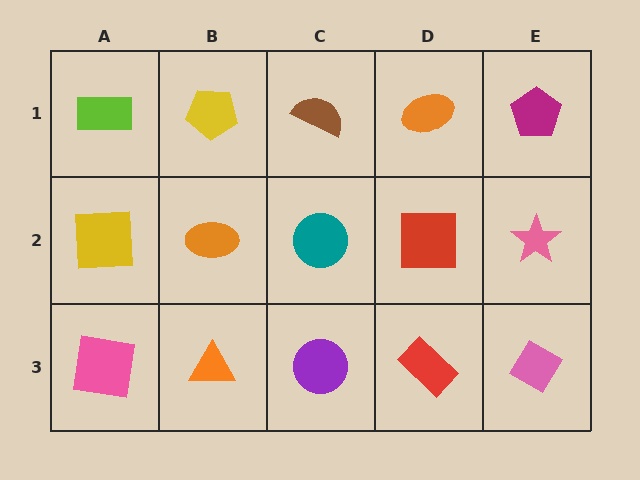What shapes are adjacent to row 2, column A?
A lime rectangle (row 1, column A), a pink square (row 3, column A), an orange ellipse (row 2, column B).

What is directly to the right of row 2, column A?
An orange ellipse.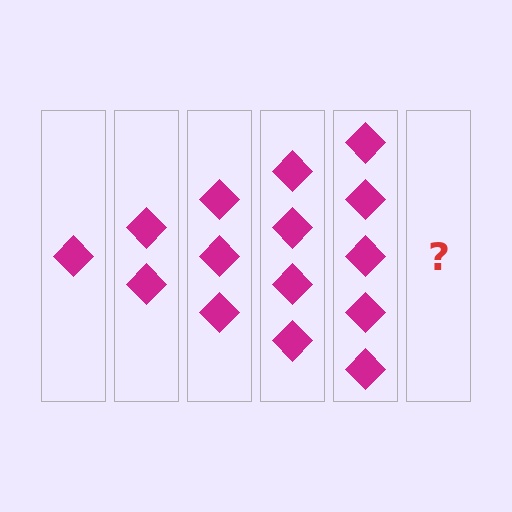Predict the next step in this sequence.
The next step is 6 diamonds.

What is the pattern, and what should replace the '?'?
The pattern is that each step adds one more diamond. The '?' should be 6 diamonds.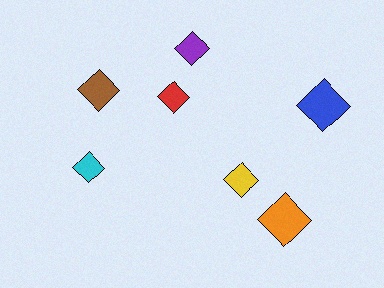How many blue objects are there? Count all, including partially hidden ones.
There is 1 blue object.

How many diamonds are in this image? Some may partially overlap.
There are 7 diamonds.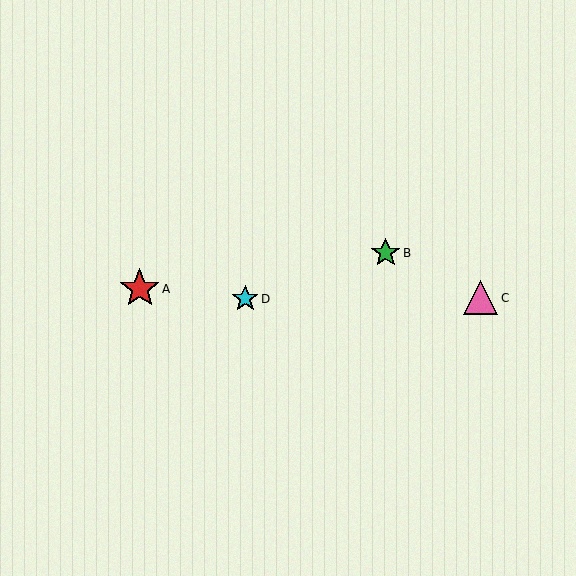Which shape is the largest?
The red star (labeled A) is the largest.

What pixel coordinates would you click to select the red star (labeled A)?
Click at (140, 289) to select the red star A.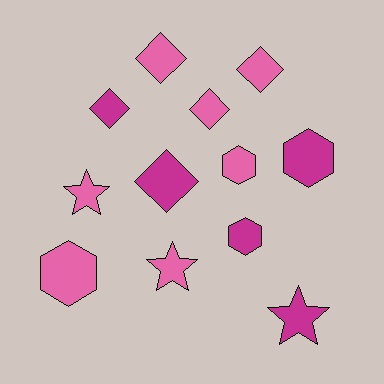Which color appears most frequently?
Pink, with 7 objects.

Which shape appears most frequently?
Diamond, with 5 objects.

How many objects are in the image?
There are 12 objects.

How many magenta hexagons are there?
There are 2 magenta hexagons.